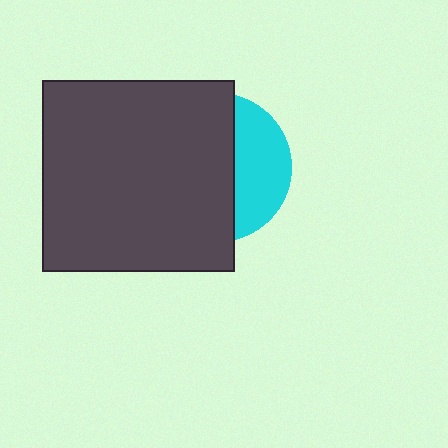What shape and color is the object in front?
The object in front is a dark gray square.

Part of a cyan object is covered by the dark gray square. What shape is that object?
It is a circle.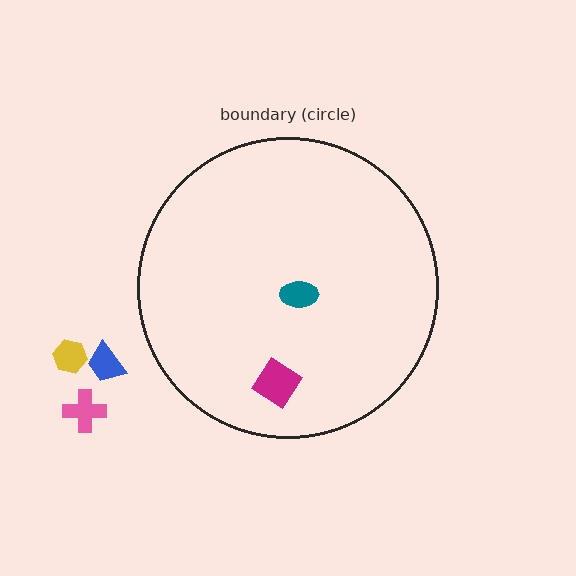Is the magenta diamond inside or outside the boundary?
Inside.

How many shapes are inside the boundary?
2 inside, 3 outside.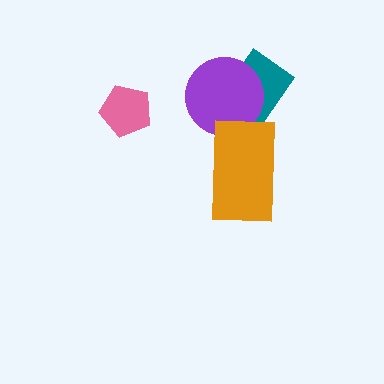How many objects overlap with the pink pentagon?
0 objects overlap with the pink pentagon.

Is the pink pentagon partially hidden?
No, no other shape covers it.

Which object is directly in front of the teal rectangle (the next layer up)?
The purple circle is directly in front of the teal rectangle.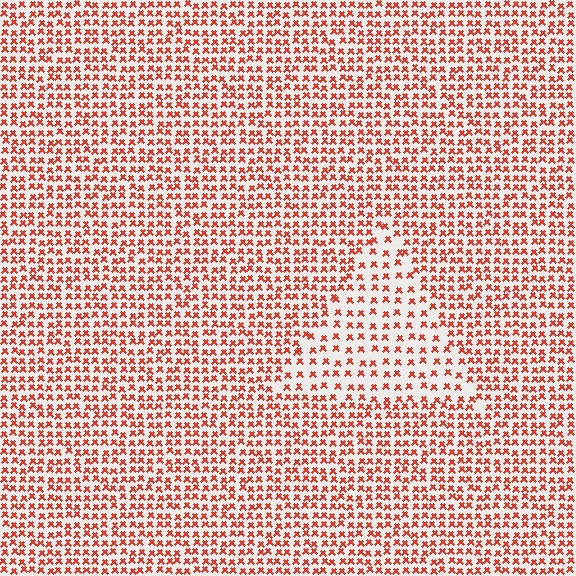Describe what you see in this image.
The image contains small red elements arranged at two different densities. A triangle-shaped region is visible where the elements are less densely packed than the surrounding area.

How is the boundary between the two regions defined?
The boundary is defined by a change in element density (approximately 1.8x ratio). All elements are the same color, size, and shape.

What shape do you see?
I see a triangle.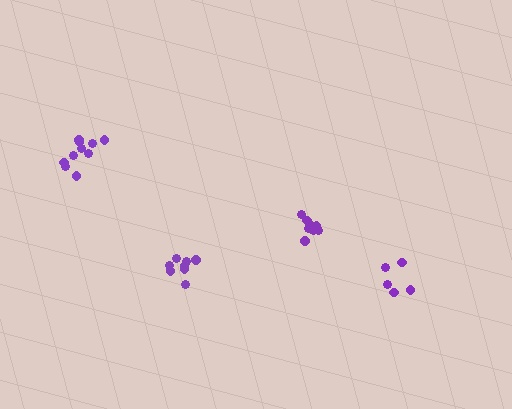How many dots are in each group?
Group 1: 10 dots, Group 2: 8 dots, Group 3: 9 dots, Group 4: 5 dots (32 total).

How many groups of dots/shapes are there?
There are 4 groups.